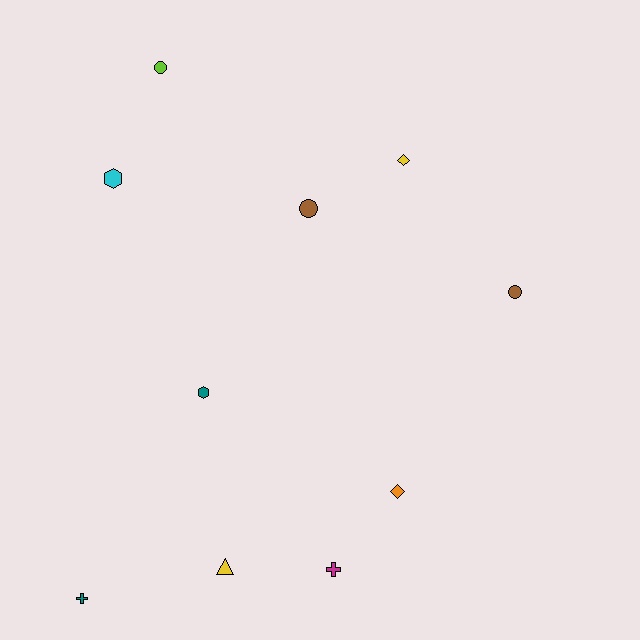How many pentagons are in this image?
There are no pentagons.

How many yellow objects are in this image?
There are 2 yellow objects.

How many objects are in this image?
There are 10 objects.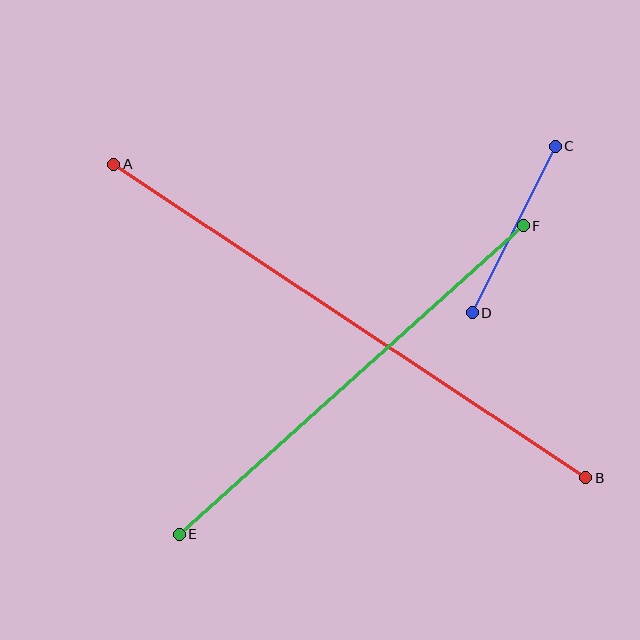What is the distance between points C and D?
The distance is approximately 186 pixels.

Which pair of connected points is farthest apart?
Points A and B are farthest apart.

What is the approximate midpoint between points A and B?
The midpoint is at approximately (350, 321) pixels.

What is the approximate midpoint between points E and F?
The midpoint is at approximately (351, 380) pixels.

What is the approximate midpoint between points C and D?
The midpoint is at approximately (514, 229) pixels.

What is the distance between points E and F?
The distance is approximately 462 pixels.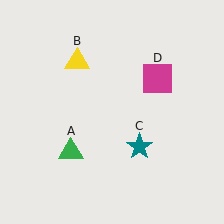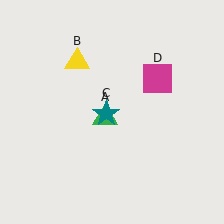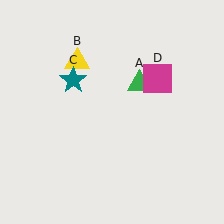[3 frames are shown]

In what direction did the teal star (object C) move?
The teal star (object C) moved up and to the left.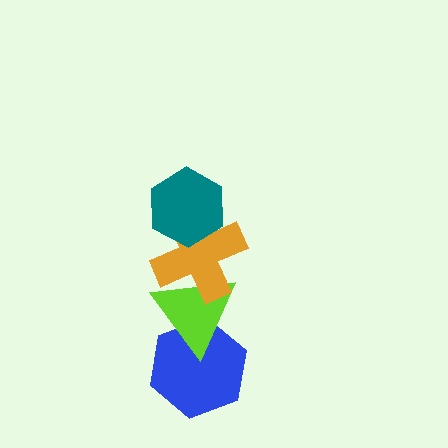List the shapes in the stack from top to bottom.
From top to bottom: the teal hexagon, the orange cross, the lime triangle, the blue hexagon.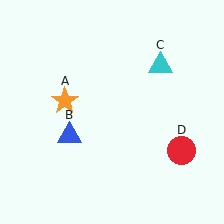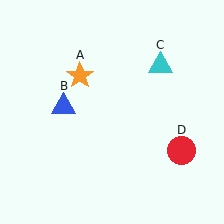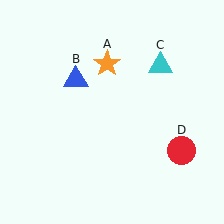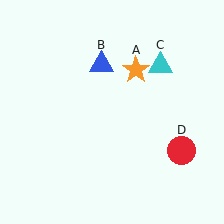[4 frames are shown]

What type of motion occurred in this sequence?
The orange star (object A), blue triangle (object B) rotated clockwise around the center of the scene.